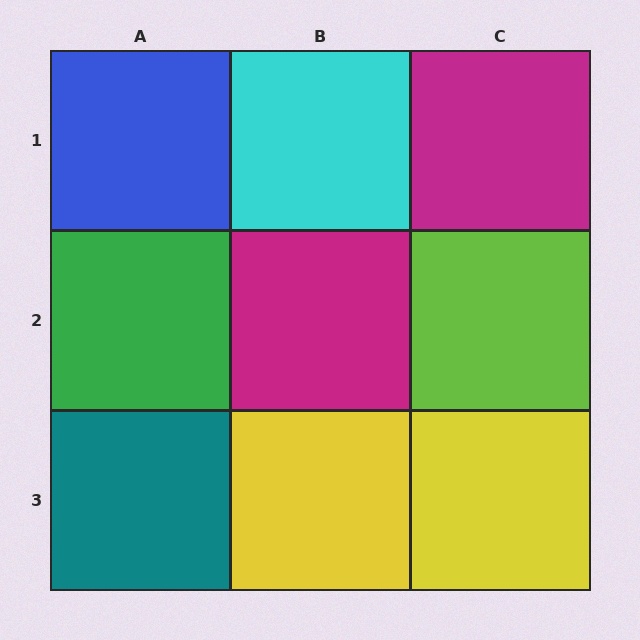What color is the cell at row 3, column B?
Yellow.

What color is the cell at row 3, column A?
Teal.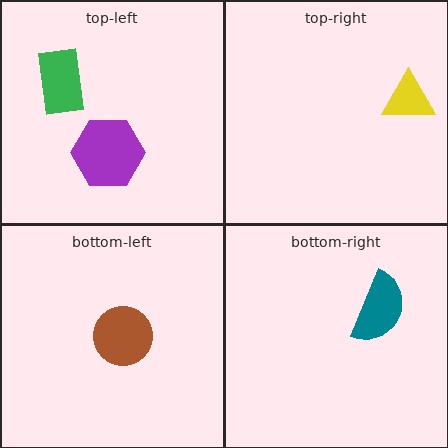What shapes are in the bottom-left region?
The brown circle.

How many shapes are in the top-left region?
2.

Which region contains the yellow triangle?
The top-right region.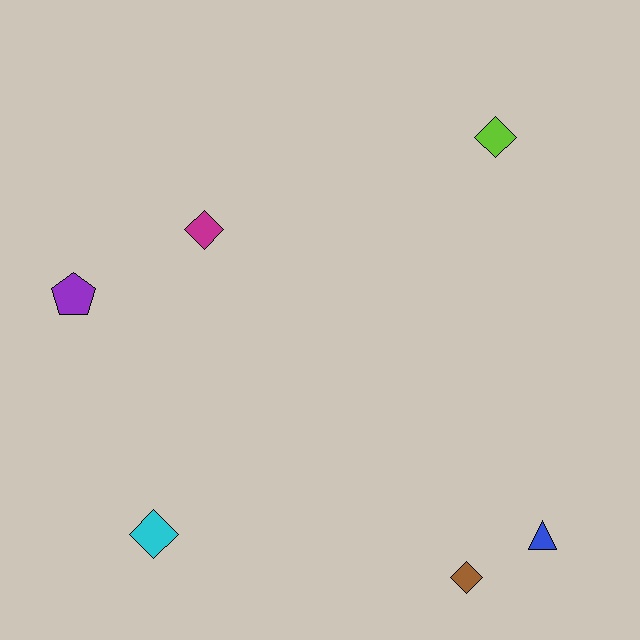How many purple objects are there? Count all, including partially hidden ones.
There is 1 purple object.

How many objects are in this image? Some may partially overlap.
There are 6 objects.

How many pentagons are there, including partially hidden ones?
There is 1 pentagon.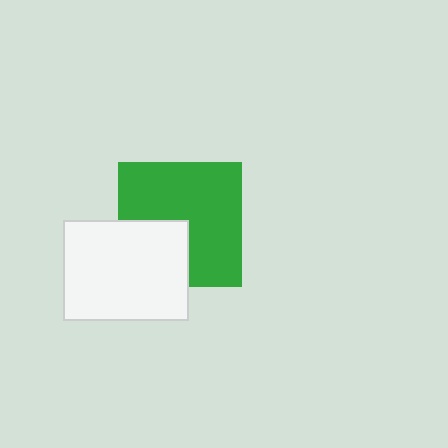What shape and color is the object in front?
The object in front is a white rectangle.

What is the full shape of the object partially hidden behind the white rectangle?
The partially hidden object is a green square.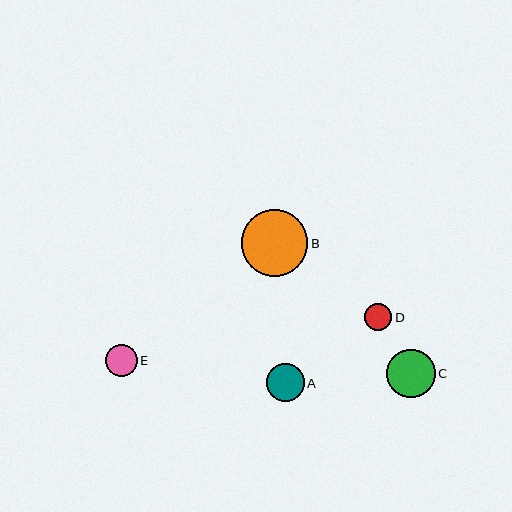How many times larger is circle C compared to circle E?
Circle C is approximately 1.5 times the size of circle E.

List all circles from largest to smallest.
From largest to smallest: B, C, A, E, D.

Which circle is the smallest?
Circle D is the smallest with a size of approximately 27 pixels.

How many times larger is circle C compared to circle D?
Circle C is approximately 1.8 times the size of circle D.